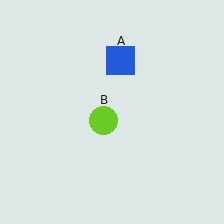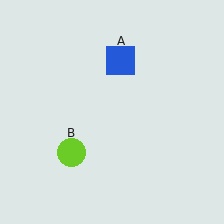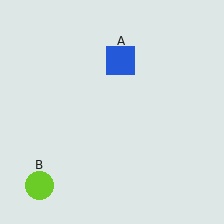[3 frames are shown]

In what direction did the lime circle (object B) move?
The lime circle (object B) moved down and to the left.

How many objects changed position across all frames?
1 object changed position: lime circle (object B).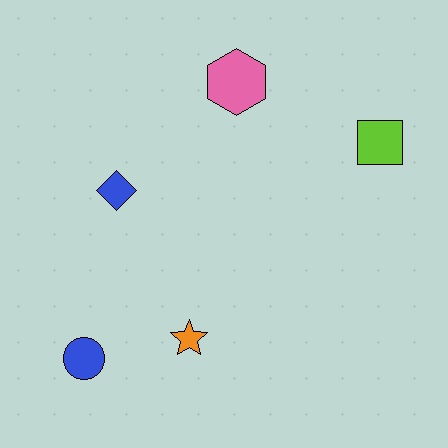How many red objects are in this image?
There are no red objects.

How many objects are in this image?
There are 5 objects.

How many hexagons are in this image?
There is 1 hexagon.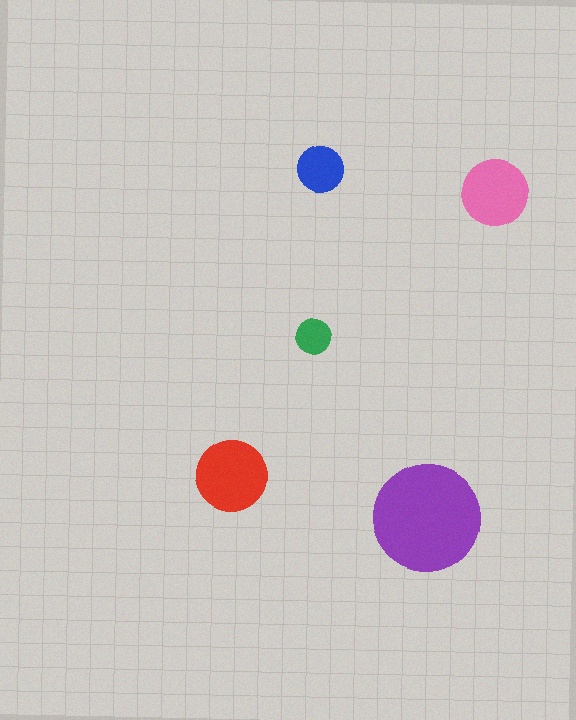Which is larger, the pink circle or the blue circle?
The pink one.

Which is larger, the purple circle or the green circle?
The purple one.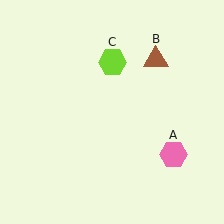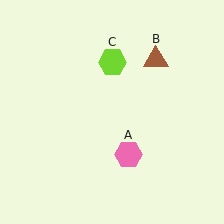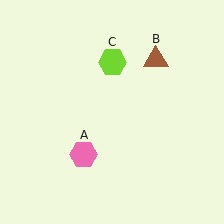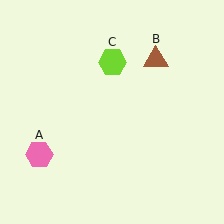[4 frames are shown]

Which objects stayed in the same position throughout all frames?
Brown triangle (object B) and lime hexagon (object C) remained stationary.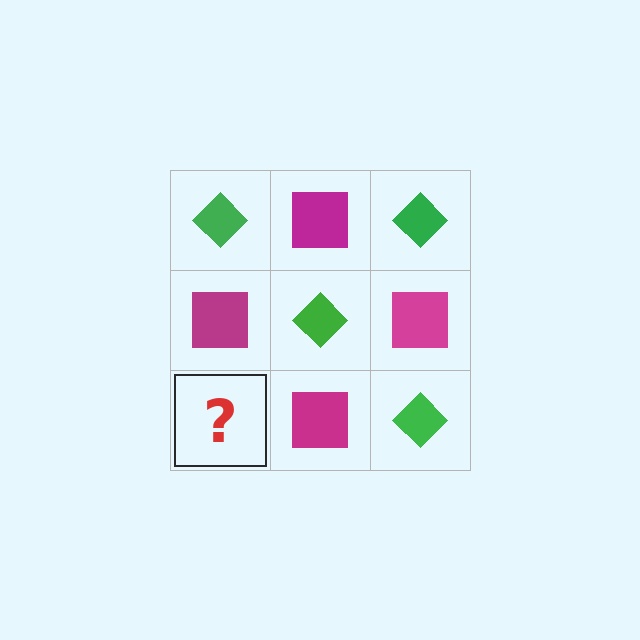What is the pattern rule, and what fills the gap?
The rule is that it alternates green diamond and magenta square in a checkerboard pattern. The gap should be filled with a green diamond.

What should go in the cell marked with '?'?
The missing cell should contain a green diamond.